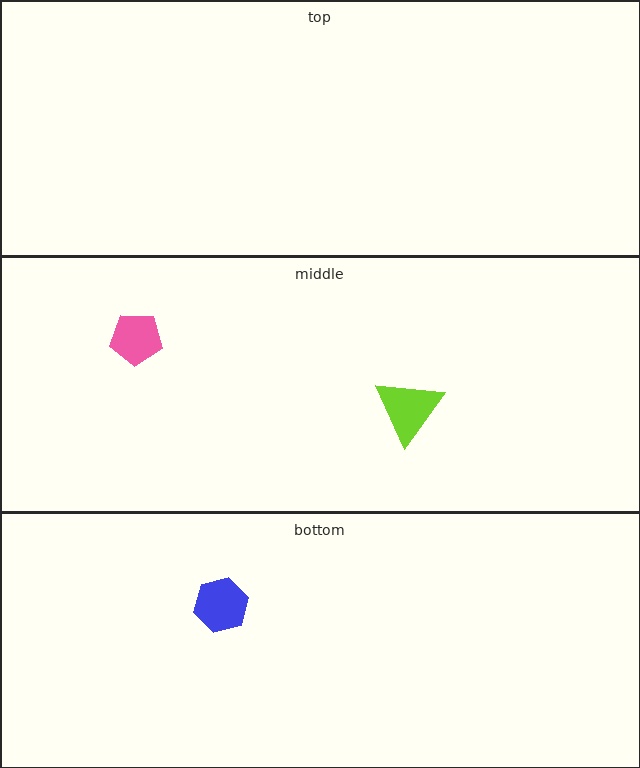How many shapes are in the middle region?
2.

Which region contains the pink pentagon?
The middle region.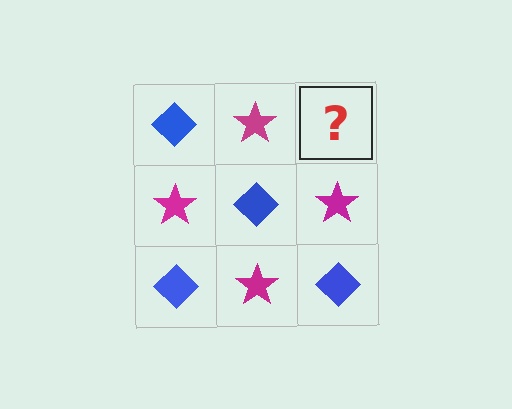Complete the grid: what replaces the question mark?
The question mark should be replaced with a blue diamond.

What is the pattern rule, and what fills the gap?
The rule is that it alternates blue diamond and magenta star in a checkerboard pattern. The gap should be filled with a blue diamond.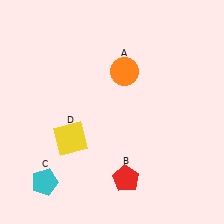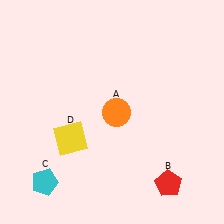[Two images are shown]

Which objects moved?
The objects that moved are: the orange circle (A), the red pentagon (B).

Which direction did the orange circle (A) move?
The orange circle (A) moved down.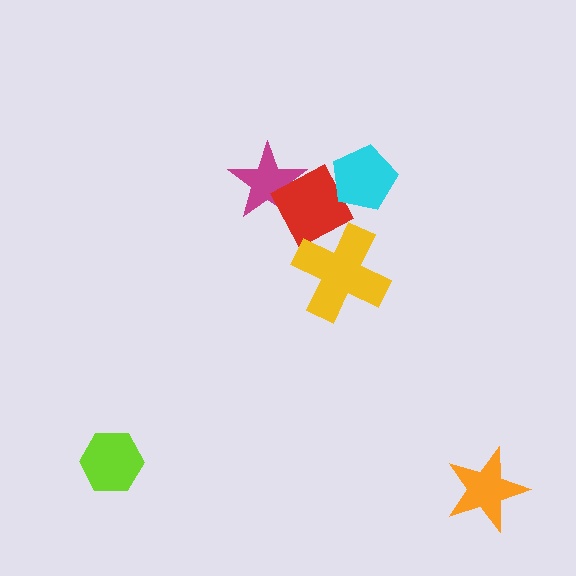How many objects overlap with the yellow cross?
1 object overlaps with the yellow cross.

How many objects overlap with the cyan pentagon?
1 object overlaps with the cyan pentagon.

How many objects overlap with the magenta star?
1 object overlaps with the magenta star.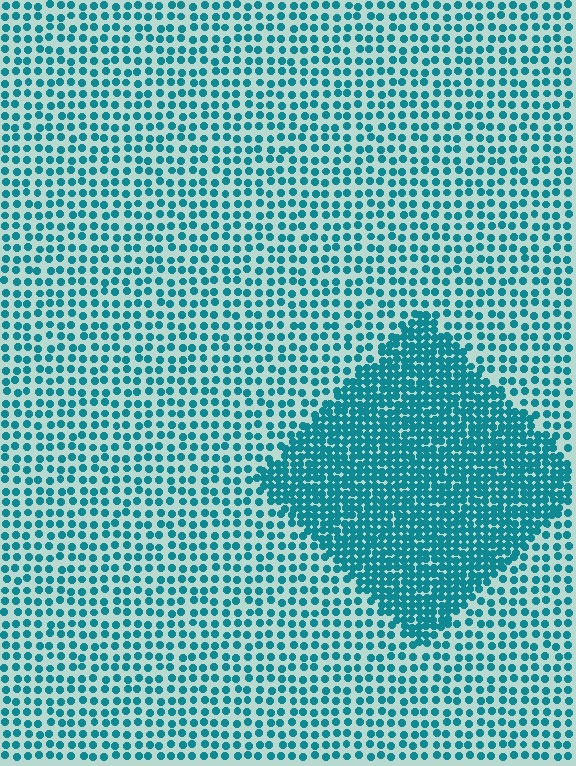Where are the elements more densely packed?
The elements are more densely packed inside the diamond boundary.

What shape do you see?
I see a diamond.